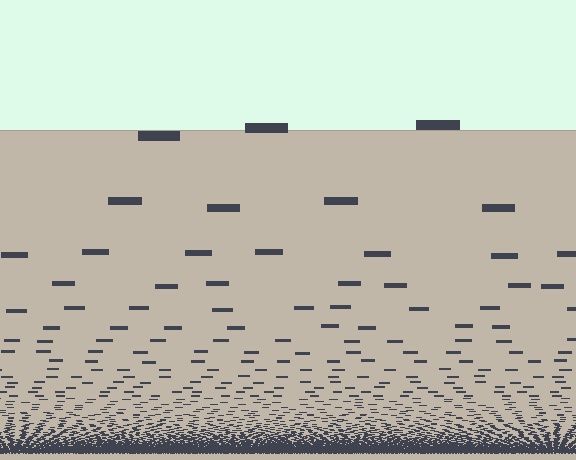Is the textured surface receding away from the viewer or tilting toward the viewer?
The surface appears to tilt toward the viewer. Texture elements get larger and sparser toward the top.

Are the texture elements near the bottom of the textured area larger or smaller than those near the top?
Smaller. The gradient is inverted — elements near the bottom are smaller and denser.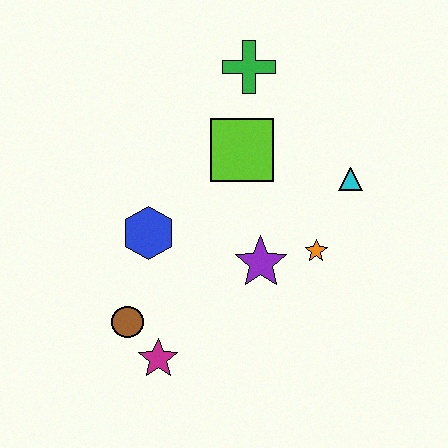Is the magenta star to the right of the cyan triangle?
No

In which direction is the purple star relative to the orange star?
The purple star is to the left of the orange star.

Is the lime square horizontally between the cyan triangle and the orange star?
No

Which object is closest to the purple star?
The orange star is closest to the purple star.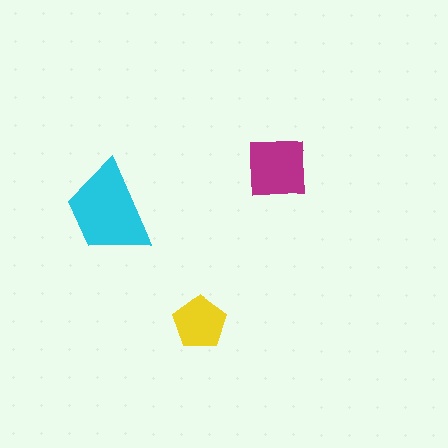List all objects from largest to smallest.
The cyan trapezoid, the magenta square, the yellow pentagon.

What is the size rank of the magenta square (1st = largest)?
2nd.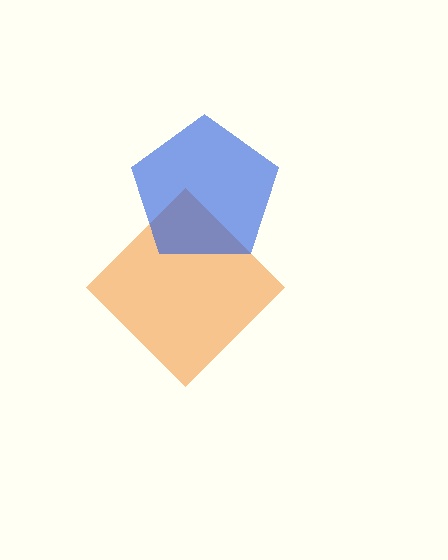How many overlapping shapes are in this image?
There are 2 overlapping shapes in the image.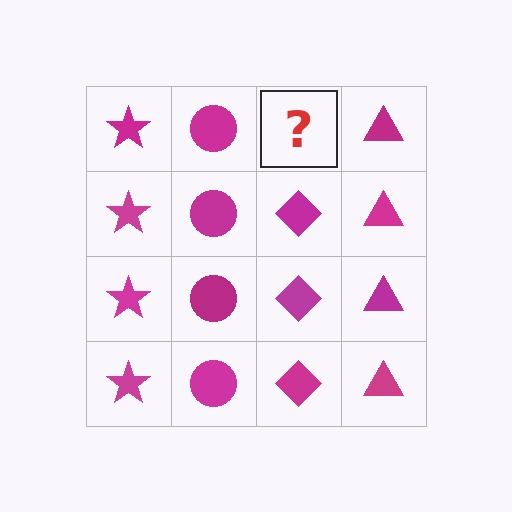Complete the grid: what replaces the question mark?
The question mark should be replaced with a magenta diamond.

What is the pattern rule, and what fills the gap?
The rule is that each column has a consistent shape. The gap should be filled with a magenta diamond.